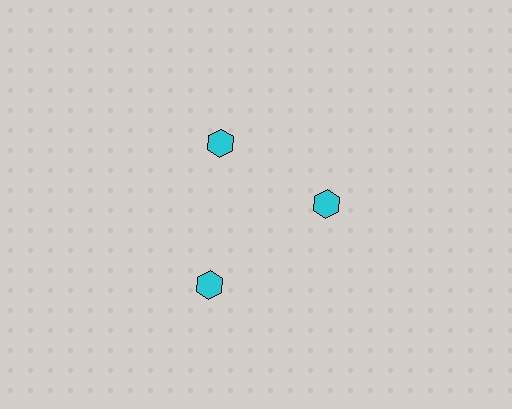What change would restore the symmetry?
The symmetry would be restored by moving it inward, back onto the ring so that all 3 hexagons sit at equal angles and equal distance from the center.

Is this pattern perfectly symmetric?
No. The 3 cyan hexagons are arranged in a ring, but one element near the 7 o'clock position is pushed outward from the center, breaking the 3-fold rotational symmetry.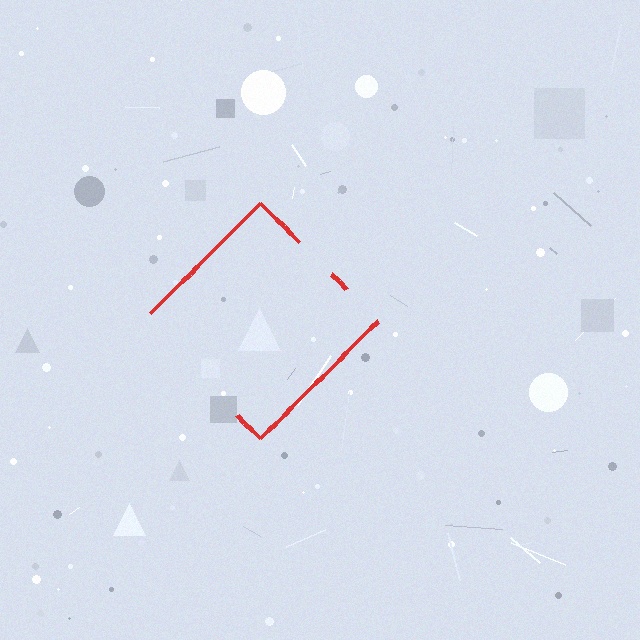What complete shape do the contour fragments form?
The contour fragments form a diamond.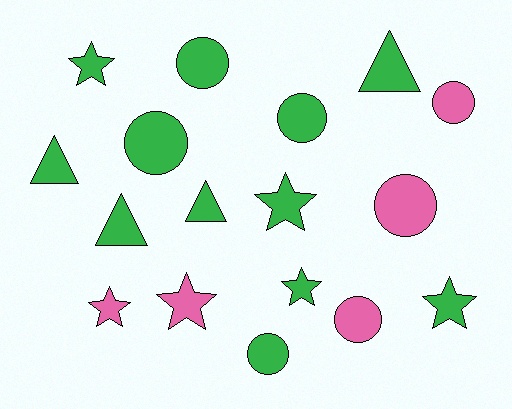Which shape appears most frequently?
Circle, with 7 objects.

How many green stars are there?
There are 4 green stars.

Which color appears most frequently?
Green, with 12 objects.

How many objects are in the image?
There are 17 objects.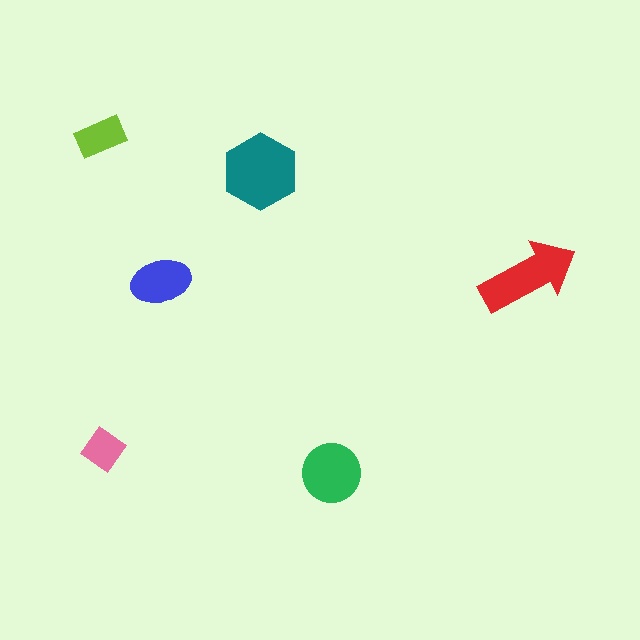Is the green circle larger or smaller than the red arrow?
Smaller.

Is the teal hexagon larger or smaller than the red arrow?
Larger.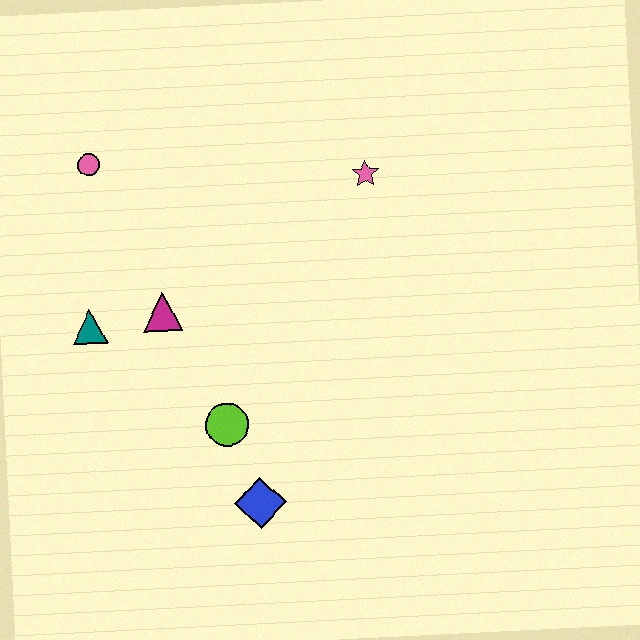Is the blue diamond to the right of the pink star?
No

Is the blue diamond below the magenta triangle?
Yes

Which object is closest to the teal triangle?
The magenta triangle is closest to the teal triangle.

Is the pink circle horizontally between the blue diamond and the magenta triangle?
No